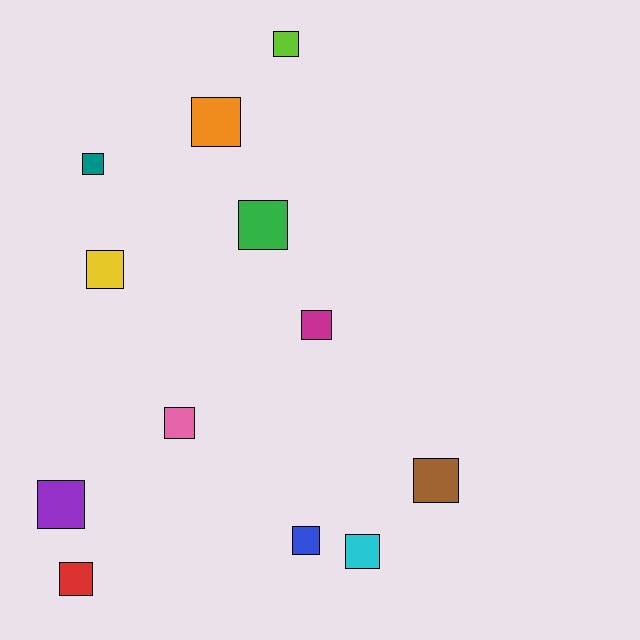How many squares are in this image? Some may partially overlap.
There are 12 squares.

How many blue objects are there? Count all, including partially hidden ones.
There is 1 blue object.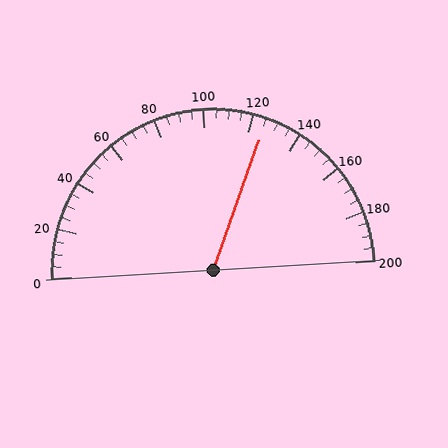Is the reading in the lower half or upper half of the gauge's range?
The reading is in the upper half of the range (0 to 200).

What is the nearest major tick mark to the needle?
The nearest major tick mark is 120.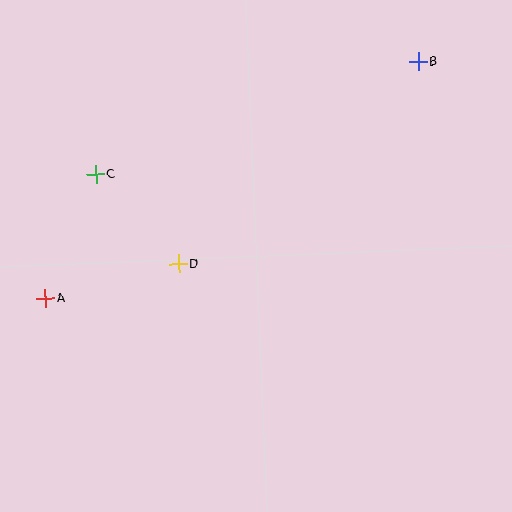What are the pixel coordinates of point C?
Point C is at (96, 175).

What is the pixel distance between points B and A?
The distance between B and A is 442 pixels.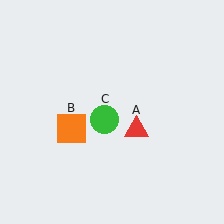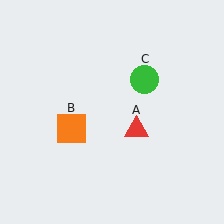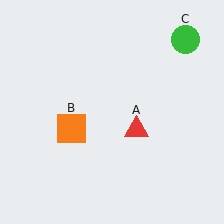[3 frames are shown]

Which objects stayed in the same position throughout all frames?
Red triangle (object A) and orange square (object B) remained stationary.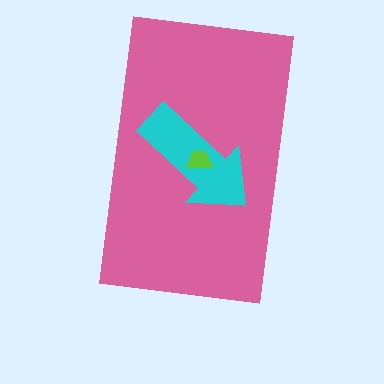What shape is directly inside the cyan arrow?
The lime trapezoid.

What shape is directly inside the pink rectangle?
The cyan arrow.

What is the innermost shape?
The lime trapezoid.